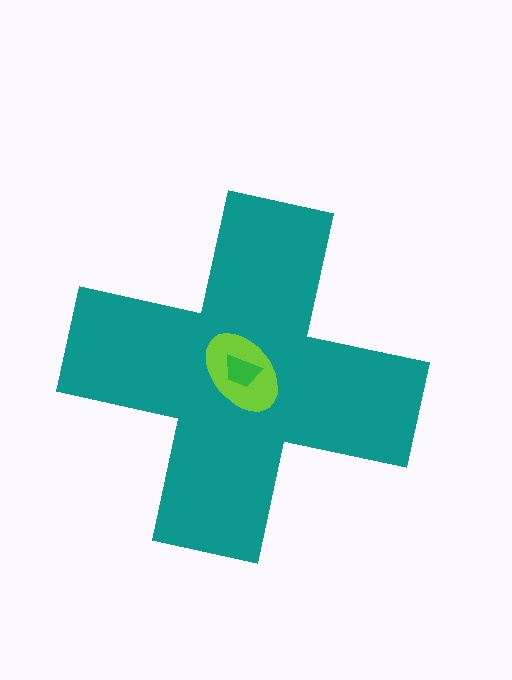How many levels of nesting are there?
3.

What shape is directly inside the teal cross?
The lime ellipse.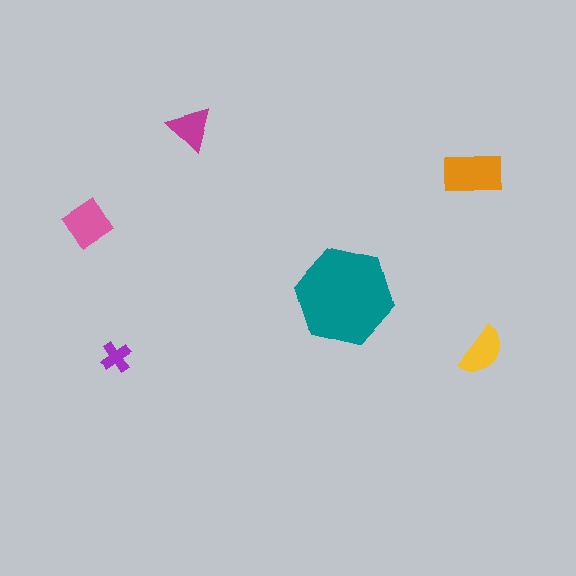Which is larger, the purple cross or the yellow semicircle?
The yellow semicircle.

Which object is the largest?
The teal hexagon.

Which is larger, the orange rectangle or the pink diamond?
The orange rectangle.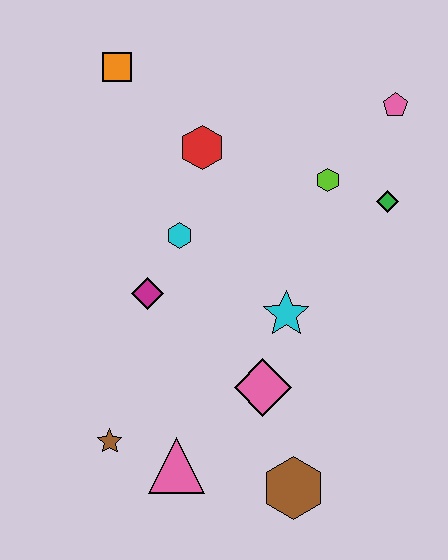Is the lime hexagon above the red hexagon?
No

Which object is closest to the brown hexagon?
The pink diamond is closest to the brown hexagon.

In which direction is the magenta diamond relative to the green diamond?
The magenta diamond is to the left of the green diamond.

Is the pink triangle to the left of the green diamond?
Yes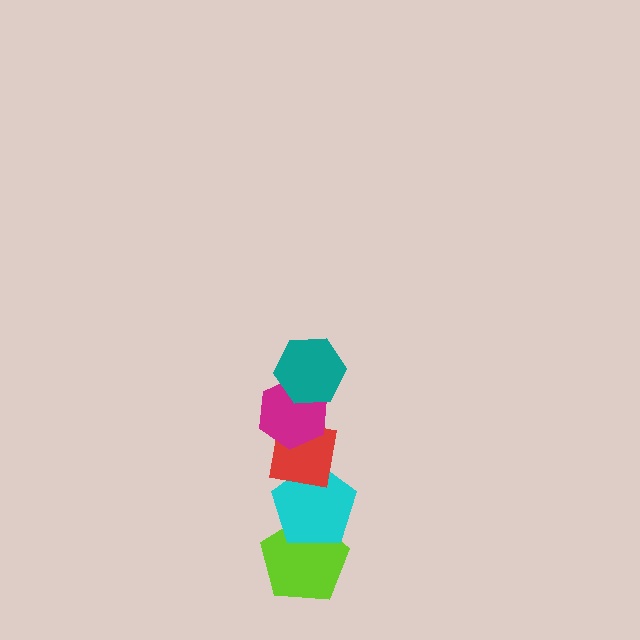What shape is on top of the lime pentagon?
The cyan pentagon is on top of the lime pentagon.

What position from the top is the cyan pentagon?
The cyan pentagon is 4th from the top.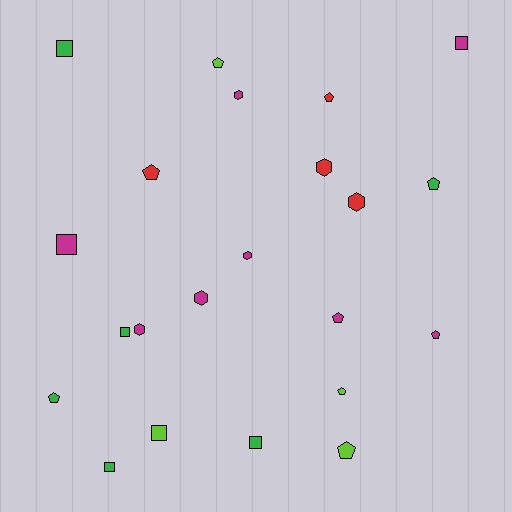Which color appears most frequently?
Magenta, with 8 objects.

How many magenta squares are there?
There are 2 magenta squares.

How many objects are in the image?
There are 22 objects.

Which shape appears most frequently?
Pentagon, with 9 objects.